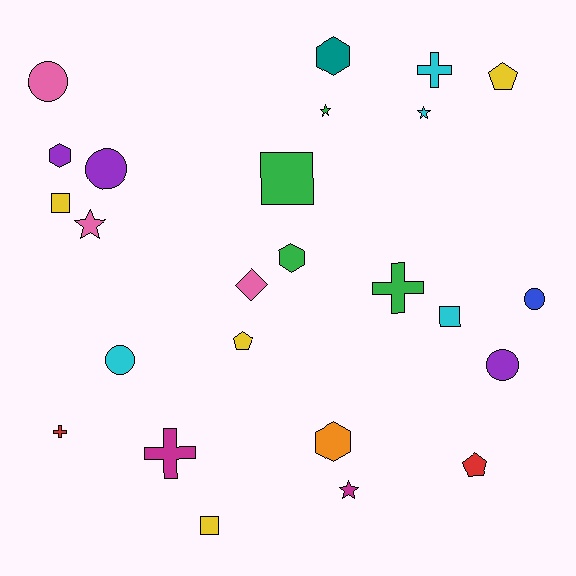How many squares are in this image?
There are 4 squares.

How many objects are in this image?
There are 25 objects.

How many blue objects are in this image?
There is 1 blue object.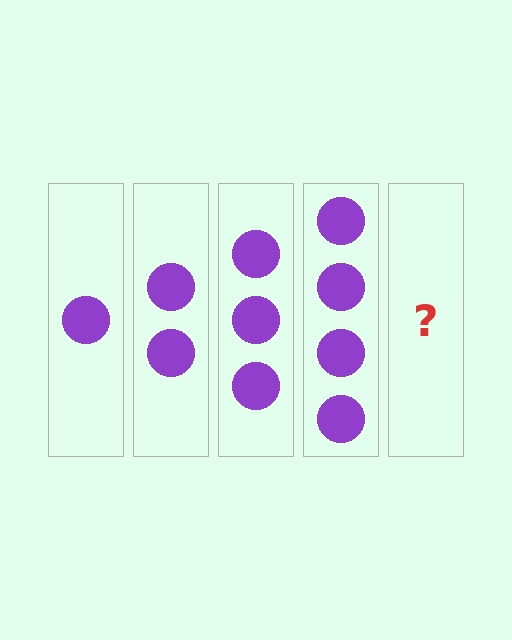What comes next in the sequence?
The next element should be 5 circles.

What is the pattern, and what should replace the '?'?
The pattern is that each step adds one more circle. The '?' should be 5 circles.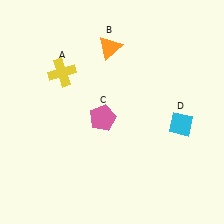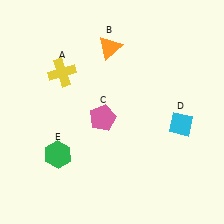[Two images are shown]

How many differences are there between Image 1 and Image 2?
There is 1 difference between the two images.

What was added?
A green hexagon (E) was added in Image 2.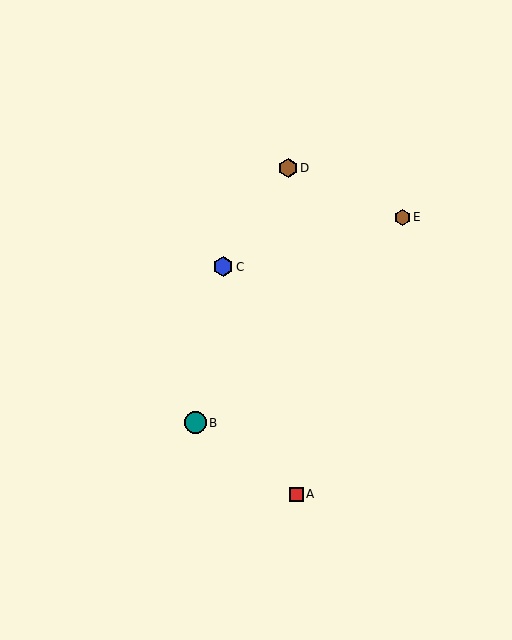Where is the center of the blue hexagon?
The center of the blue hexagon is at (223, 267).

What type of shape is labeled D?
Shape D is a brown hexagon.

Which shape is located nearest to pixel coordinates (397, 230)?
The brown hexagon (labeled E) at (402, 217) is nearest to that location.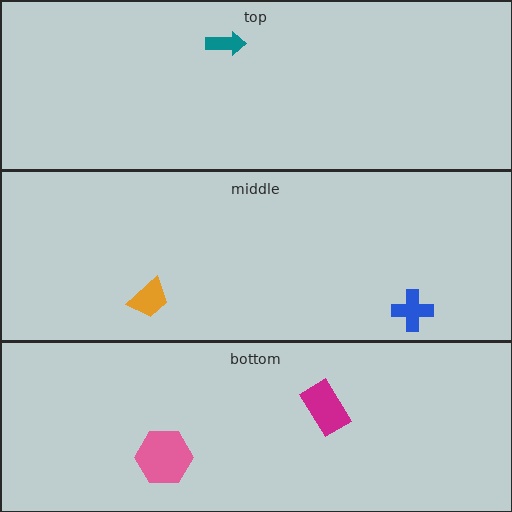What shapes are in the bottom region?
The magenta rectangle, the pink hexagon.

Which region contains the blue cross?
The middle region.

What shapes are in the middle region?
The orange trapezoid, the blue cross.